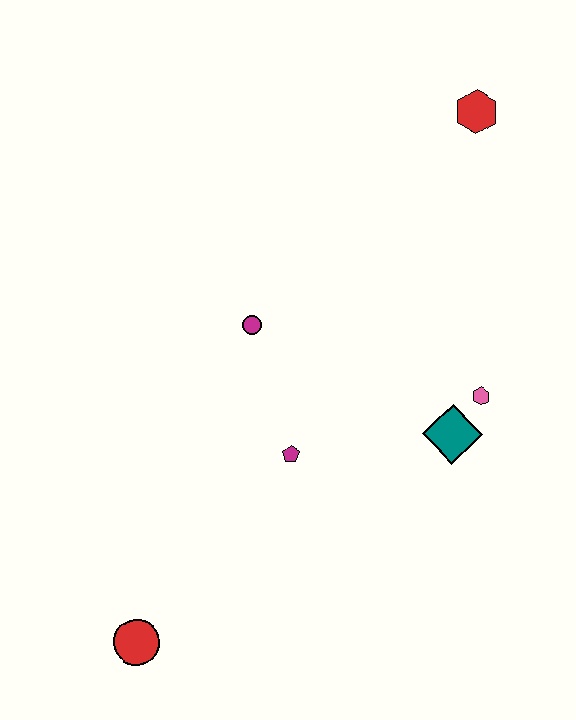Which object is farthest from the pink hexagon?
The red circle is farthest from the pink hexagon.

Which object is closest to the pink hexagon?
The teal diamond is closest to the pink hexagon.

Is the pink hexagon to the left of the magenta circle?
No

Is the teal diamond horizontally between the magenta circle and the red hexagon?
Yes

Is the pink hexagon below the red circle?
No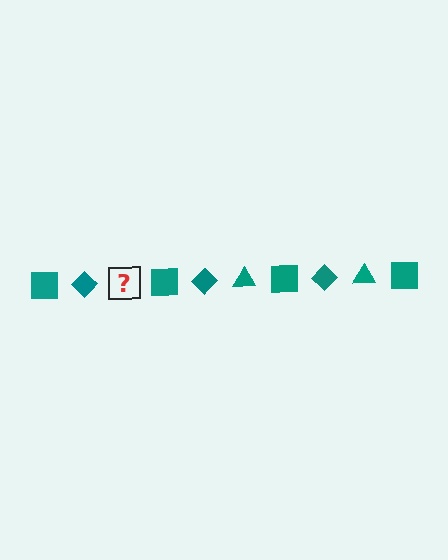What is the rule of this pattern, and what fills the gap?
The rule is that the pattern cycles through square, diamond, triangle shapes in teal. The gap should be filled with a teal triangle.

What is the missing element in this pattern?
The missing element is a teal triangle.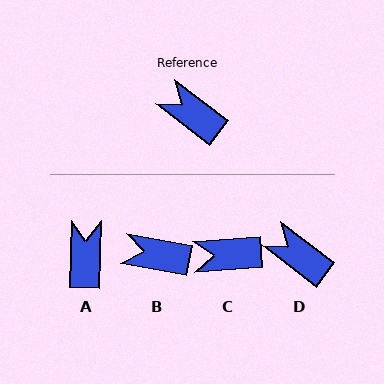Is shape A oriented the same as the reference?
No, it is off by about 54 degrees.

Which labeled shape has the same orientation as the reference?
D.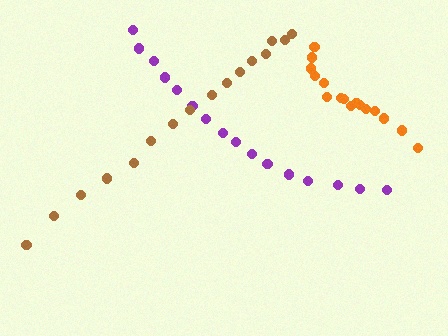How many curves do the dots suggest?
There are 3 distinct paths.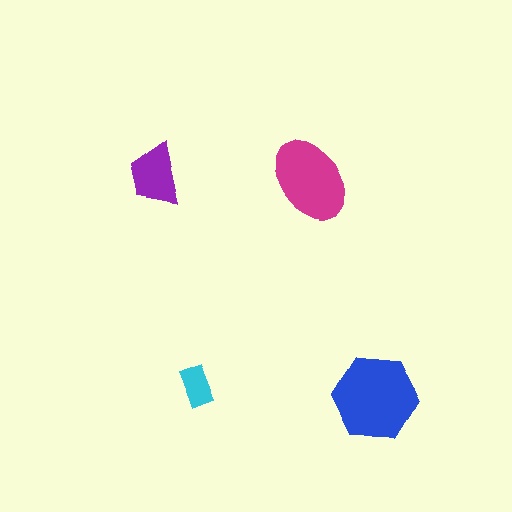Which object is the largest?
The blue hexagon.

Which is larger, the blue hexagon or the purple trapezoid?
The blue hexagon.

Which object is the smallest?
The cyan rectangle.